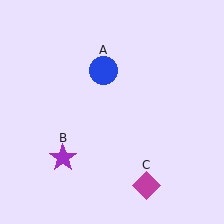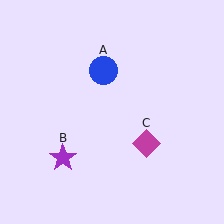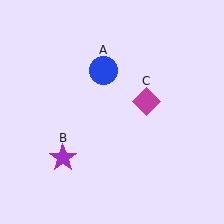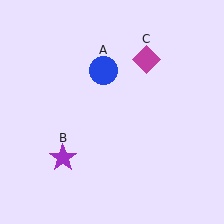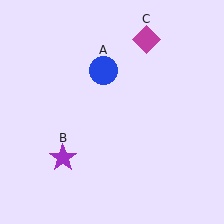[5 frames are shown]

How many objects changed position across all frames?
1 object changed position: magenta diamond (object C).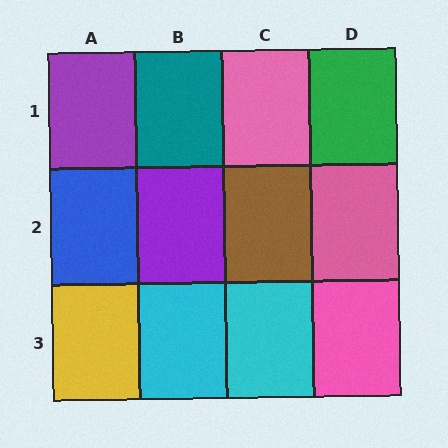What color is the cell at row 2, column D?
Pink.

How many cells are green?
1 cell is green.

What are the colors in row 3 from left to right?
Yellow, cyan, cyan, pink.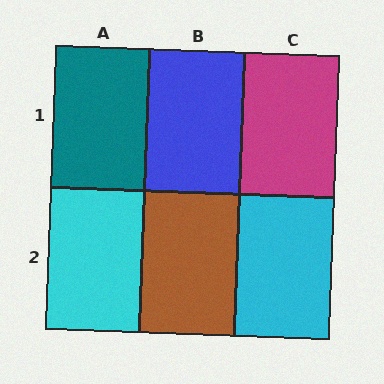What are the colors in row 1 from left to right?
Teal, blue, magenta.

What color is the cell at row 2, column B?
Brown.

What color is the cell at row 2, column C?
Cyan.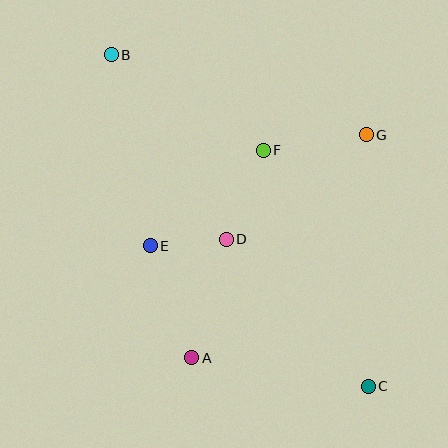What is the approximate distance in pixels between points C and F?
The distance between C and F is approximately 258 pixels.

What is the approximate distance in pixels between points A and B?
The distance between A and B is approximately 314 pixels.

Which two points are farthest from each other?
Points B and C are farthest from each other.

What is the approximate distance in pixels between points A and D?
The distance between A and D is approximately 123 pixels.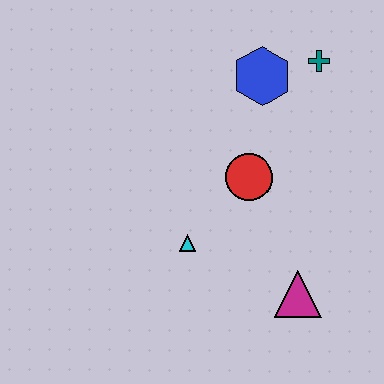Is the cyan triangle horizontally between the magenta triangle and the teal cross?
No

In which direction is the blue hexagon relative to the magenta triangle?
The blue hexagon is above the magenta triangle.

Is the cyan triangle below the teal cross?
Yes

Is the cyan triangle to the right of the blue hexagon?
No